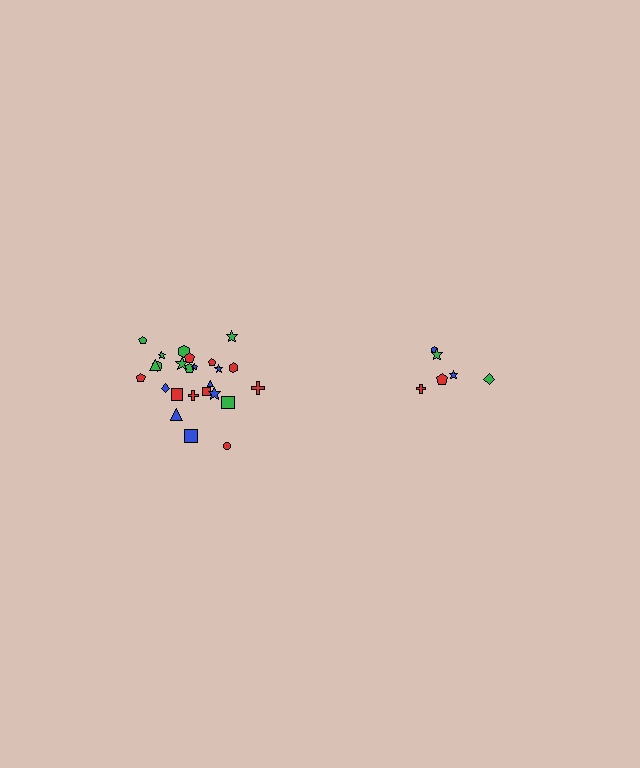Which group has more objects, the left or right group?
The left group.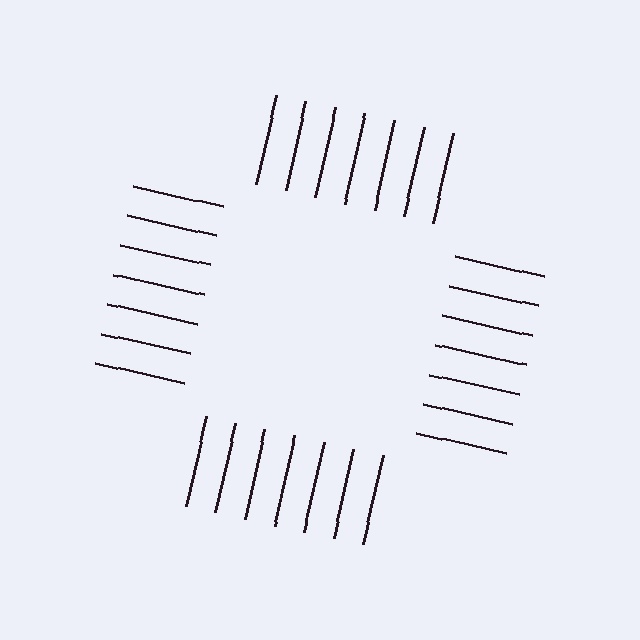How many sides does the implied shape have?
4 sides — the line-ends trace a square.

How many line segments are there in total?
28 — 7 along each of the 4 edges.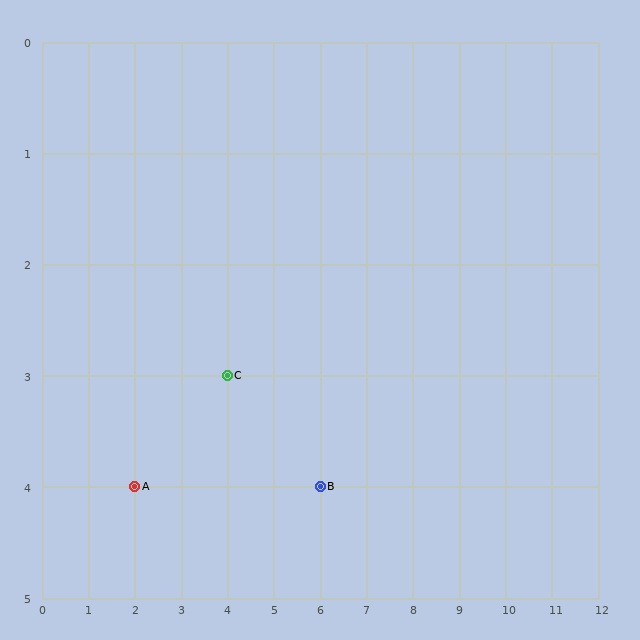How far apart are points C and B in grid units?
Points C and B are 2 columns and 1 row apart (about 2.2 grid units diagonally).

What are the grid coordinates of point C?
Point C is at grid coordinates (4, 3).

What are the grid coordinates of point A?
Point A is at grid coordinates (2, 4).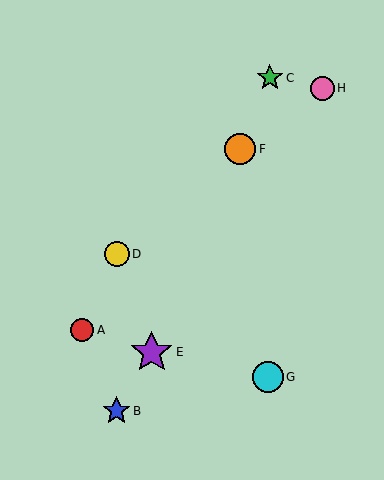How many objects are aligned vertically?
2 objects (B, D) are aligned vertically.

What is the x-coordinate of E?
Object E is at x≈152.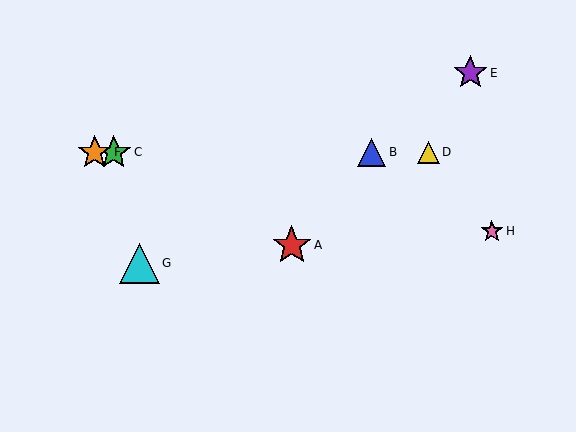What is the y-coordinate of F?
Object F is at y≈152.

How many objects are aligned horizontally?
4 objects (B, C, D, F) are aligned horizontally.